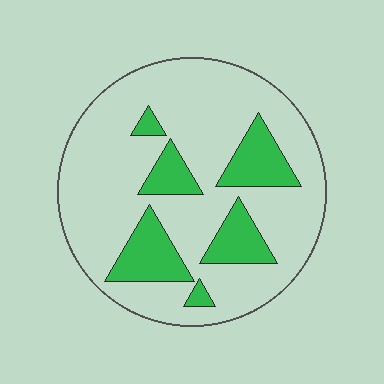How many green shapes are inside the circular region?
6.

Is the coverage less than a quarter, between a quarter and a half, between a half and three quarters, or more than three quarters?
Less than a quarter.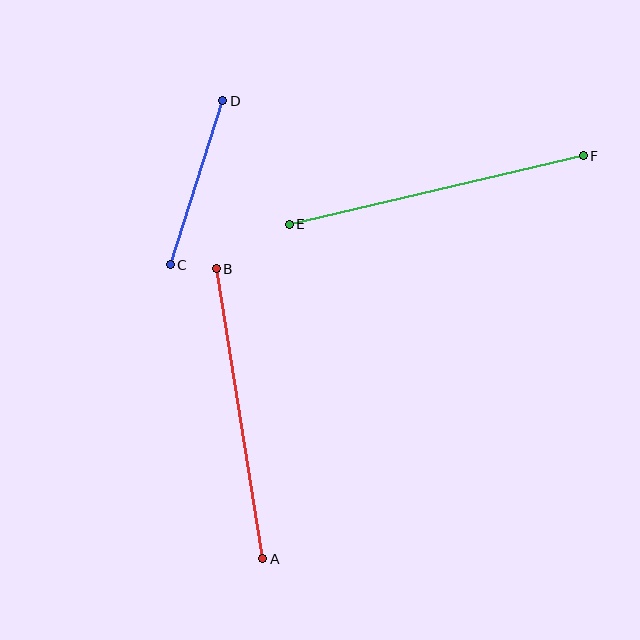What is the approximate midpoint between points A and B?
The midpoint is at approximately (240, 414) pixels.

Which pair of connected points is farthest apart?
Points E and F are farthest apart.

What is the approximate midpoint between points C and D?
The midpoint is at approximately (196, 183) pixels.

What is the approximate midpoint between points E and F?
The midpoint is at approximately (436, 190) pixels.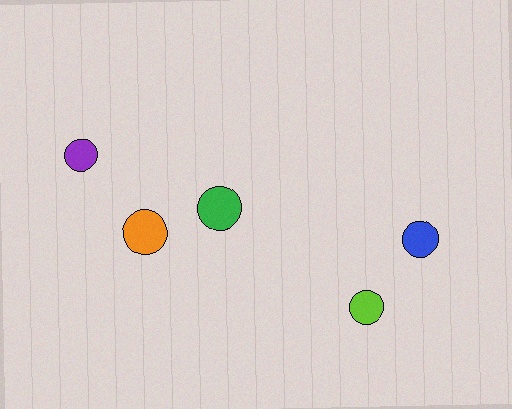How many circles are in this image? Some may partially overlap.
There are 5 circles.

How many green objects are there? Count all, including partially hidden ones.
There is 1 green object.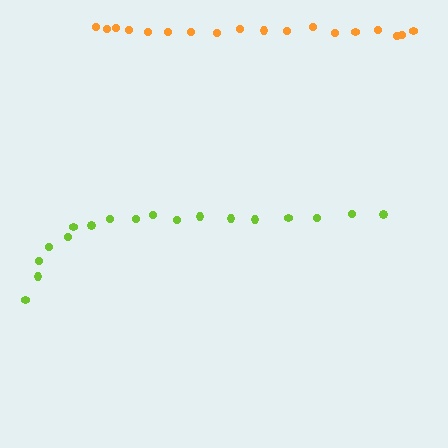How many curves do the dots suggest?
There are 2 distinct paths.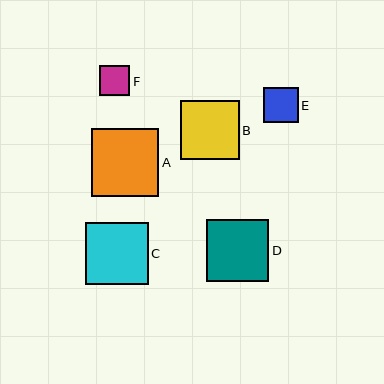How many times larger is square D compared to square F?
Square D is approximately 2.1 times the size of square F.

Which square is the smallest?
Square F is the smallest with a size of approximately 30 pixels.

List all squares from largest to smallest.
From largest to smallest: A, D, C, B, E, F.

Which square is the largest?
Square A is the largest with a size of approximately 67 pixels.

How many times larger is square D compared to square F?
Square D is approximately 2.1 times the size of square F.